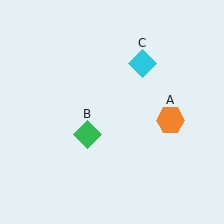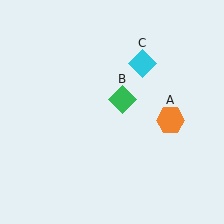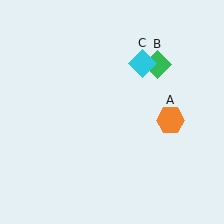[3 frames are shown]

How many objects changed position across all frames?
1 object changed position: green diamond (object B).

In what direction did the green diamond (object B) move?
The green diamond (object B) moved up and to the right.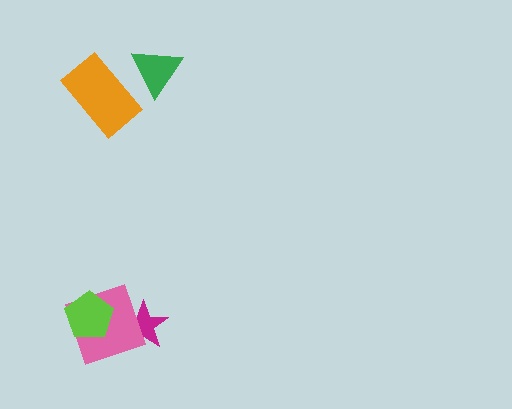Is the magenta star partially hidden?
Yes, it is partially covered by another shape.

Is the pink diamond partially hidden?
Yes, it is partially covered by another shape.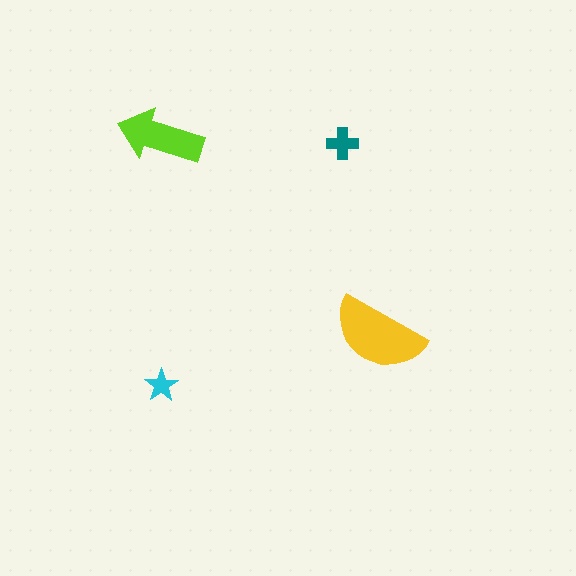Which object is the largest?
The yellow semicircle.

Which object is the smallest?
The cyan star.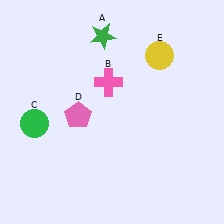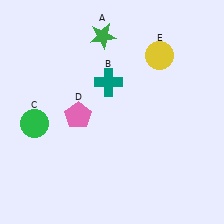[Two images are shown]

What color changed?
The cross (B) changed from pink in Image 1 to teal in Image 2.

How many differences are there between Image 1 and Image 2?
There is 1 difference between the two images.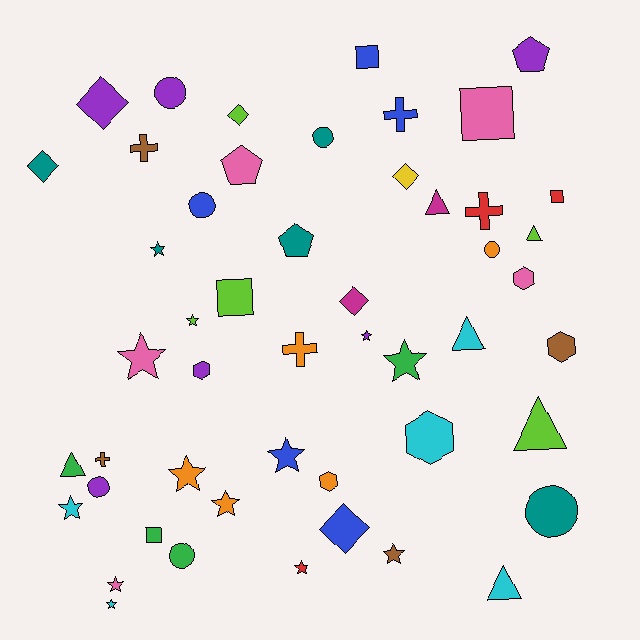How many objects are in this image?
There are 50 objects.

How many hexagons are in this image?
There are 5 hexagons.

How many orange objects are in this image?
There are 5 orange objects.